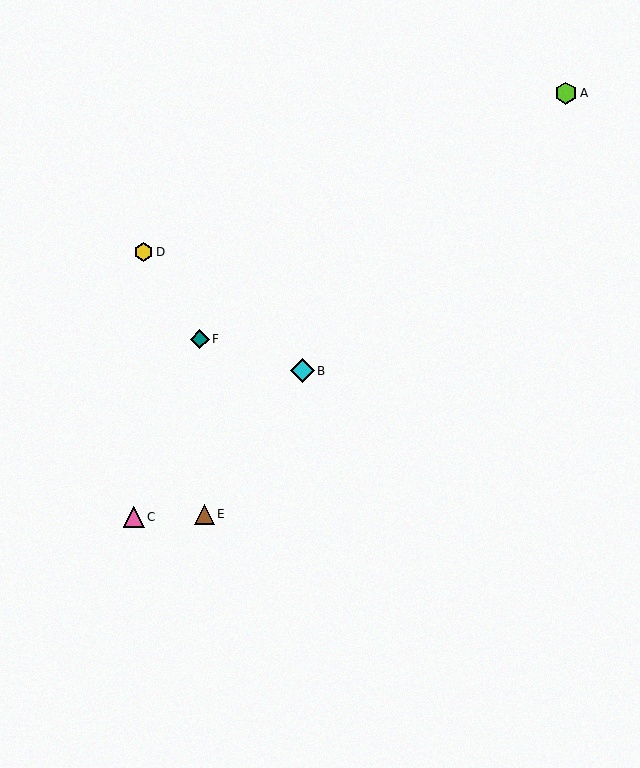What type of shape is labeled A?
Shape A is a lime hexagon.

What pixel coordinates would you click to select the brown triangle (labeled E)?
Click at (204, 514) to select the brown triangle E.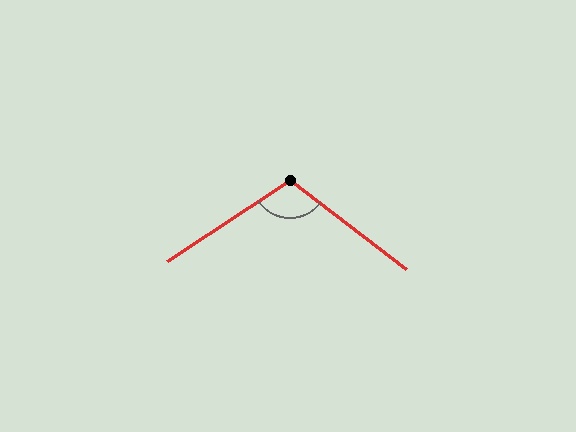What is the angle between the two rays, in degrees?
Approximately 109 degrees.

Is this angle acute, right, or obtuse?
It is obtuse.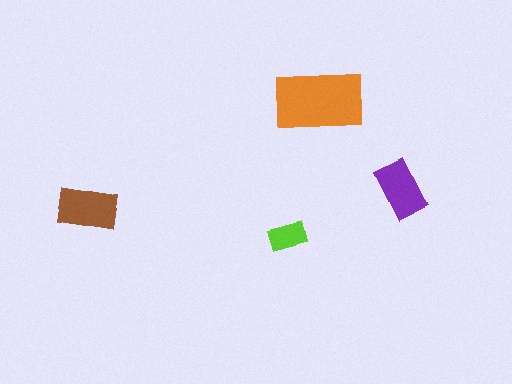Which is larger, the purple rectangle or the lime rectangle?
The purple one.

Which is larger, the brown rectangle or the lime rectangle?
The brown one.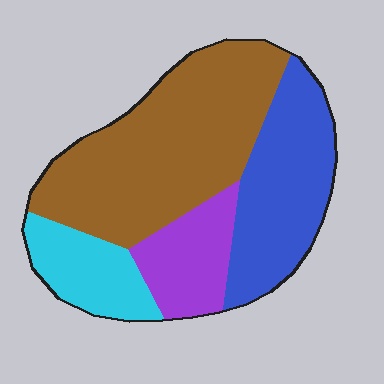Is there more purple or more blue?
Blue.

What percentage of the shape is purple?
Purple takes up less than a quarter of the shape.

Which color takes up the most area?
Brown, at roughly 45%.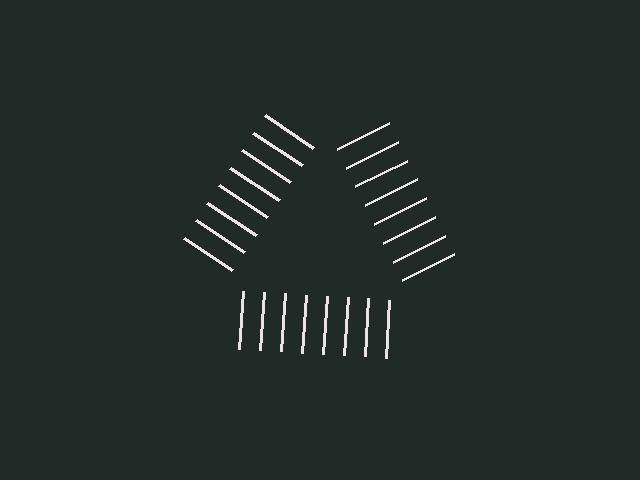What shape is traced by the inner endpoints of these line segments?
An illusory triangle — the line segments terminate on its edges but no continuous stroke is drawn.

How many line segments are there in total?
24 — 8 along each of the 3 edges.